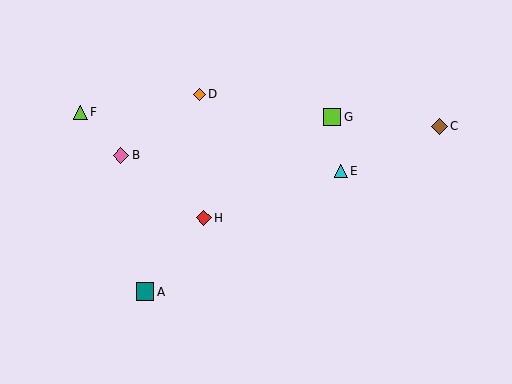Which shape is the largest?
The teal square (labeled A) is the largest.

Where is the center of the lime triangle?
The center of the lime triangle is at (80, 112).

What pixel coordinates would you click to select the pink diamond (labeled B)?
Click at (121, 155) to select the pink diamond B.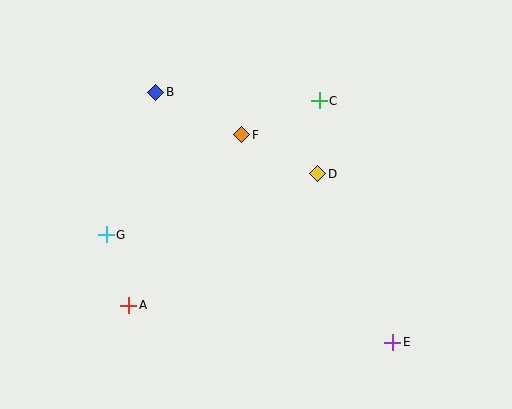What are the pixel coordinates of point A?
Point A is at (129, 305).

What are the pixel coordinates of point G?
Point G is at (106, 235).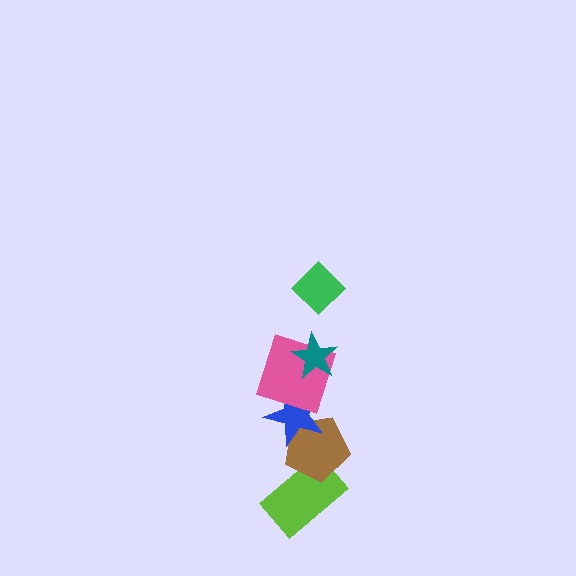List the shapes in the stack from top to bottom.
From top to bottom: the green diamond, the teal star, the pink square, the blue star, the brown pentagon, the lime rectangle.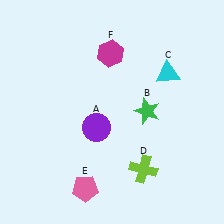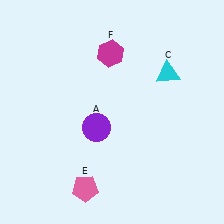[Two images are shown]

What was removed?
The green star (B), the lime cross (D) were removed in Image 2.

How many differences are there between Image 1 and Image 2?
There are 2 differences between the two images.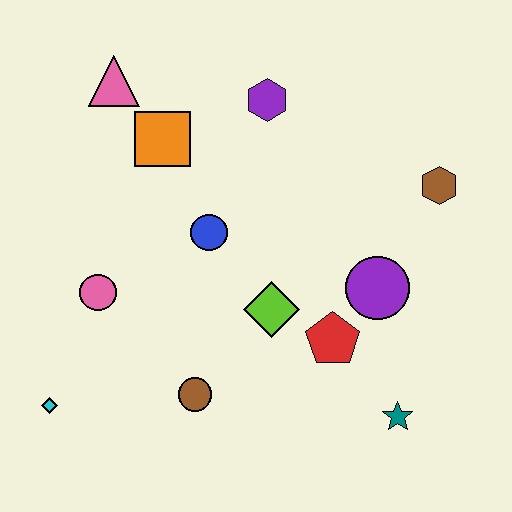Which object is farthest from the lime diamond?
The pink triangle is farthest from the lime diamond.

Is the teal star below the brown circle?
Yes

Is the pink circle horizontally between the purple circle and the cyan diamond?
Yes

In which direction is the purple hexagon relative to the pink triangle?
The purple hexagon is to the right of the pink triangle.